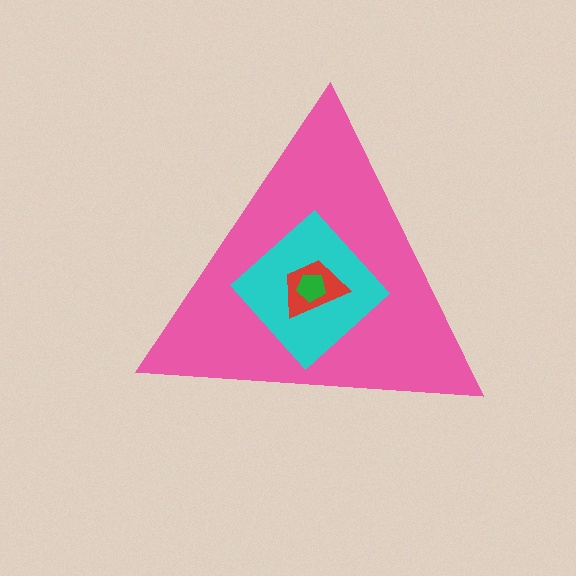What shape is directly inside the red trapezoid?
The green pentagon.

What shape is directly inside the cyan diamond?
The red trapezoid.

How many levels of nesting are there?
4.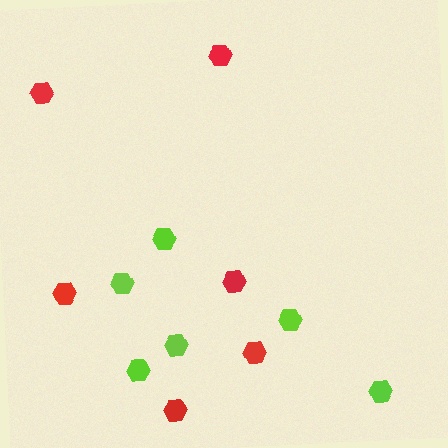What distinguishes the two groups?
There are 2 groups: one group of red hexagons (6) and one group of lime hexagons (6).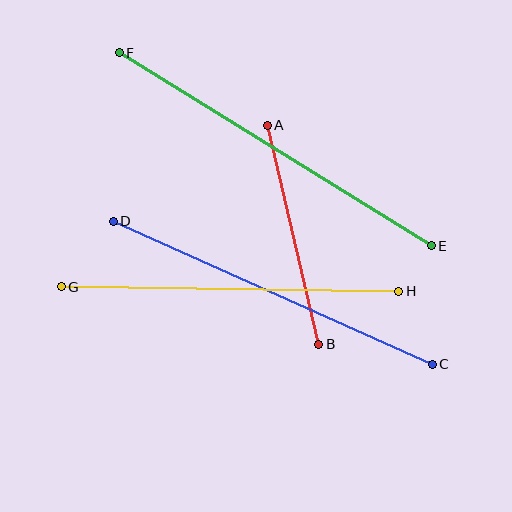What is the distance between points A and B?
The distance is approximately 225 pixels.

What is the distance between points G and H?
The distance is approximately 338 pixels.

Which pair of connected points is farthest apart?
Points E and F are farthest apart.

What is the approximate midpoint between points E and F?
The midpoint is at approximately (275, 149) pixels.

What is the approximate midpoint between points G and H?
The midpoint is at approximately (230, 289) pixels.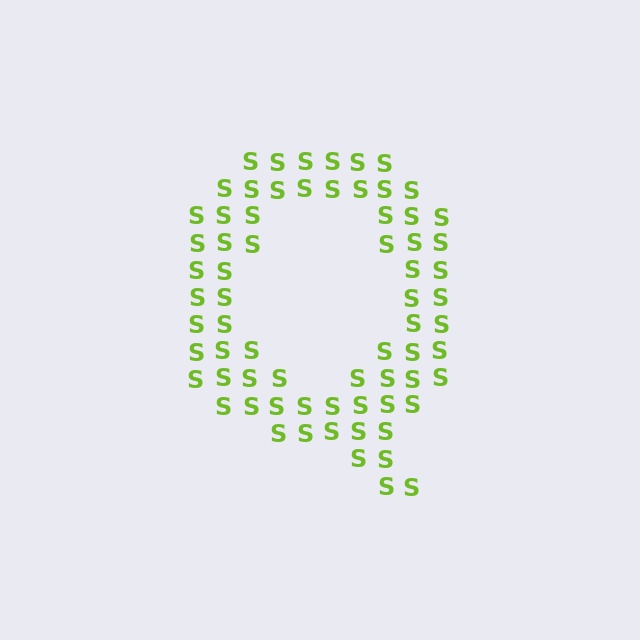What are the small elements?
The small elements are letter S's.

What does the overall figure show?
The overall figure shows the letter Q.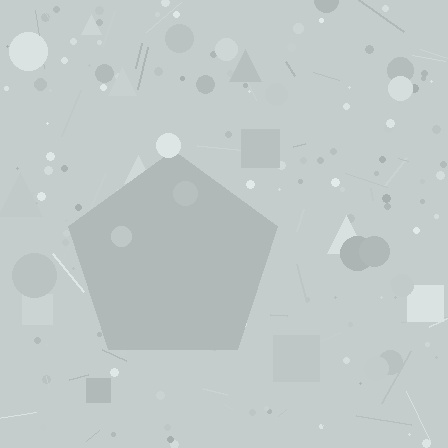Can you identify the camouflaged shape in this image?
The camouflaged shape is a pentagon.